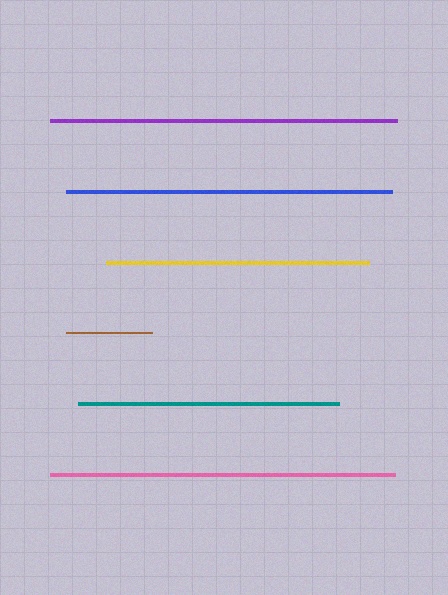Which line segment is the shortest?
The brown line is the shortest at approximately 86 pixels.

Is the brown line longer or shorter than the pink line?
The pink line is longer than the brown line.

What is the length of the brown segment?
The brown segment is approximately 86 pixels long.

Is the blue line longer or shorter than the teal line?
The blue line is longer than the teal line.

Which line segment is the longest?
The purple line is the longest at approximately 347 pixels.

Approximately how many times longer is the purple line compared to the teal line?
The purple line is approximately 1.3 times the length of the teal line.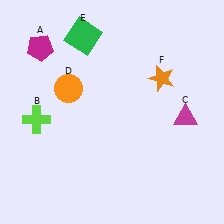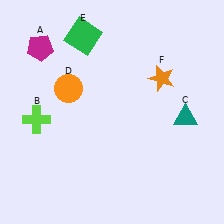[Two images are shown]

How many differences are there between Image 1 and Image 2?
There is 1 difference between the two images.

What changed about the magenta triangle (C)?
In Image 1, C is magenta. In Image 2, it changed to teal.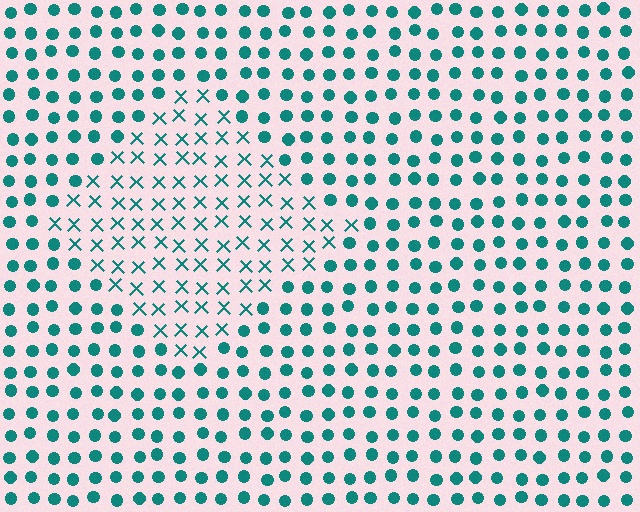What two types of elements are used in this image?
The image uses X marks inside the diamond region and circles outside it.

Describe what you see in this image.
The image is filled with small teal elements arranged in a uniform grid. A diamond-shaped region contains X marks, while the surrounding area contains circles. The boundary is defined purely by the change in element shape.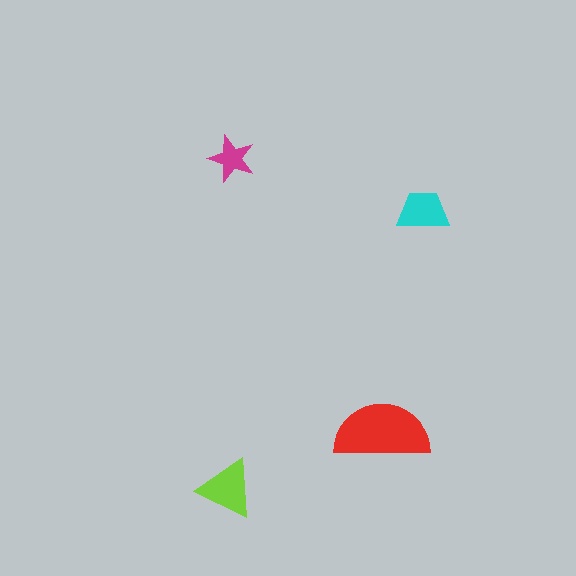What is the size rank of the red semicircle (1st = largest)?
1st.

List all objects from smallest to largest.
The magenta star, the cyan trapezoid, the lime triangle, the red semicircle.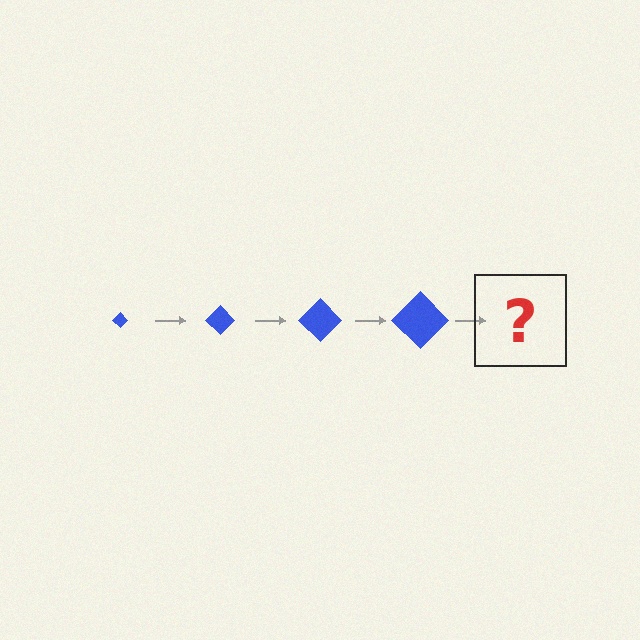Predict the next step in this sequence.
The next step is a blue diamond, larger than the previous one.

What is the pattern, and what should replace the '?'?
The pattern is that the diamond gets progressively larger each step. The '?' should be a blue diamond, larger than the previous one.